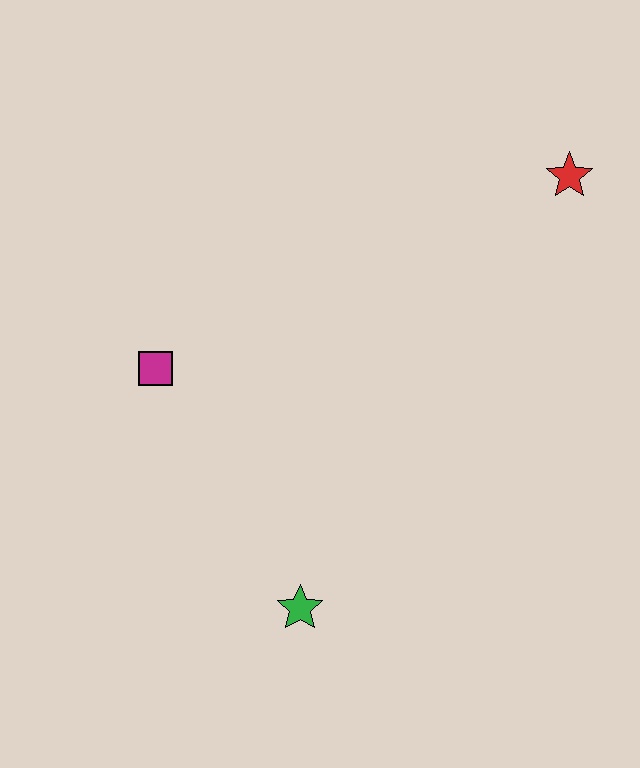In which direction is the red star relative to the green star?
The red star is above the green star.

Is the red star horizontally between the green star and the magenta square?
No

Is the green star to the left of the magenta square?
No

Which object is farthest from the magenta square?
The red star is farthest from the magenta square.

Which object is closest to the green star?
The magenta square is closest to the green star.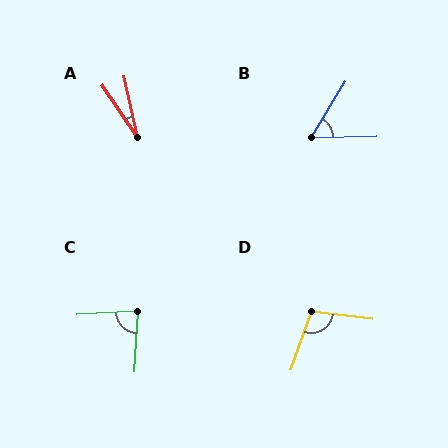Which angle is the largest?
D, at approximately 102 degrees.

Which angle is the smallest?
A, at approximately 22 degrees.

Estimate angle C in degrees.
Approximately 84 degrees.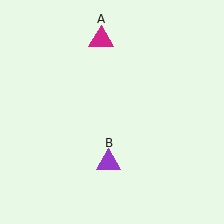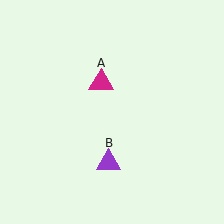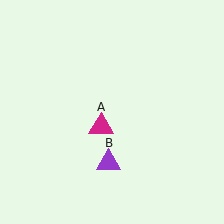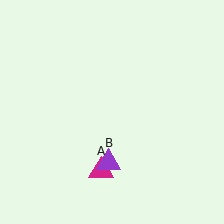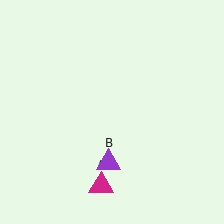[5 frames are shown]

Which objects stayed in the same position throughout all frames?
Purple triangle (object B) remained stationary.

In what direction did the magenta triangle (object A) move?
The magenta triangle (object A) moved down.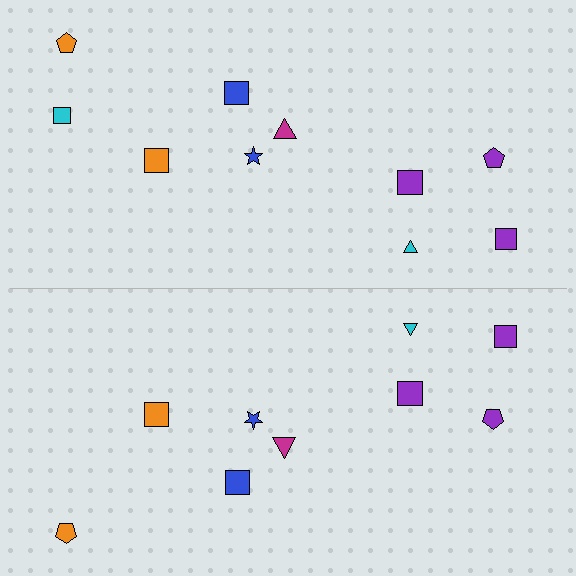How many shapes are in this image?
There are 19 shapes in this image.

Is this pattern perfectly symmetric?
No, the pattern is not perfectly symmetric. A cyan square is missing from the bottom side.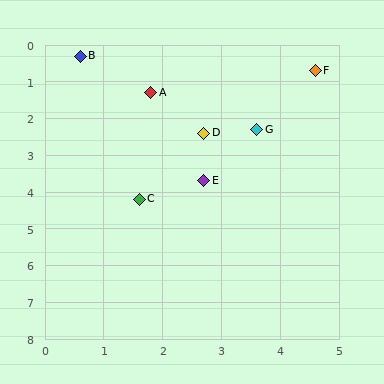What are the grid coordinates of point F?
Point F is at approximately (4.6, 0.7).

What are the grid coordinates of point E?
Point E is at approximately (2.7, 3.7).